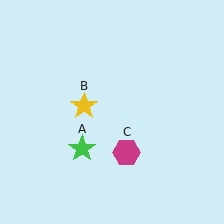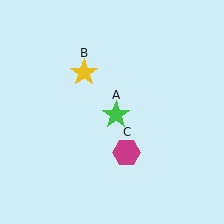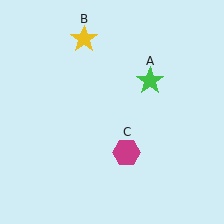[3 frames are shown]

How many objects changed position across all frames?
2 objects changed position: green star (object A), yellow star (object B).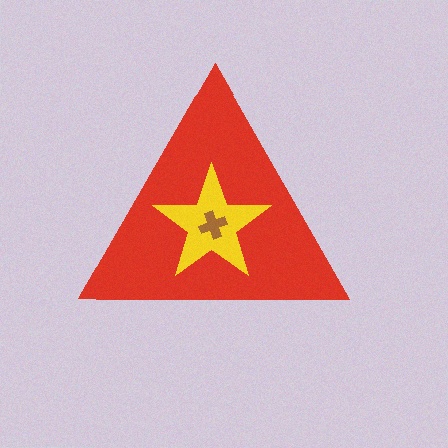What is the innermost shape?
The brown cross.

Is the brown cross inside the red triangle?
Yes.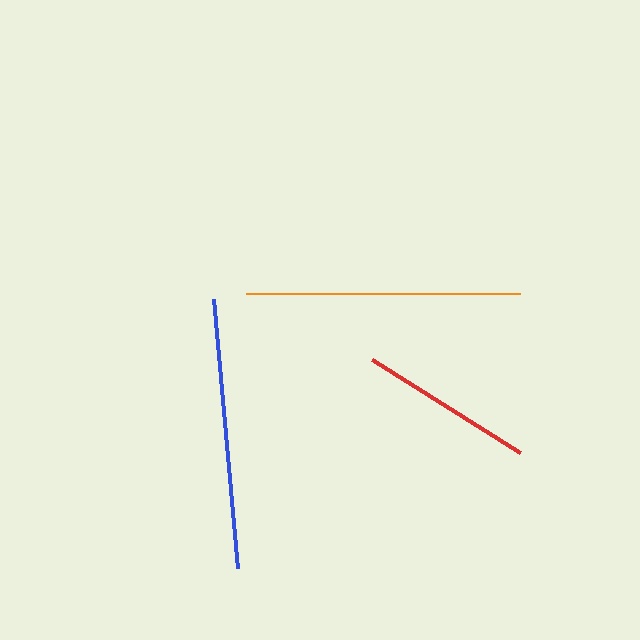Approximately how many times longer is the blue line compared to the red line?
The blue line is approximately 1.5 times the length of the red line.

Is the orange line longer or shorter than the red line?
The orange line is longer than the red line.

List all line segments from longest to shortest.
From longest to shortest: orange, blue, red.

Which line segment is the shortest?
The red line is the shortest at approximately 174 pixels.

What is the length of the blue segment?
The blue segment is approximately 269 pixels long.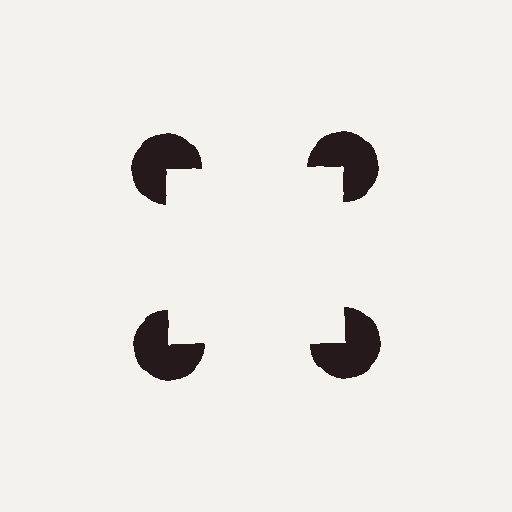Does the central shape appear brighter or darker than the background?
It typically appears slightly brighter than the background, even though no actual brightness change is drawn.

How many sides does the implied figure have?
4 sides.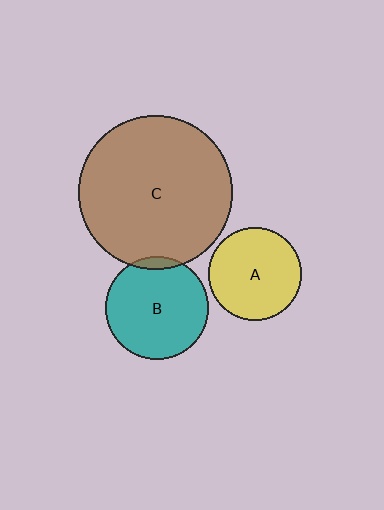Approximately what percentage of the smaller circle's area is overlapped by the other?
Approximately 5%.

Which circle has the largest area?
Circle C (brown).